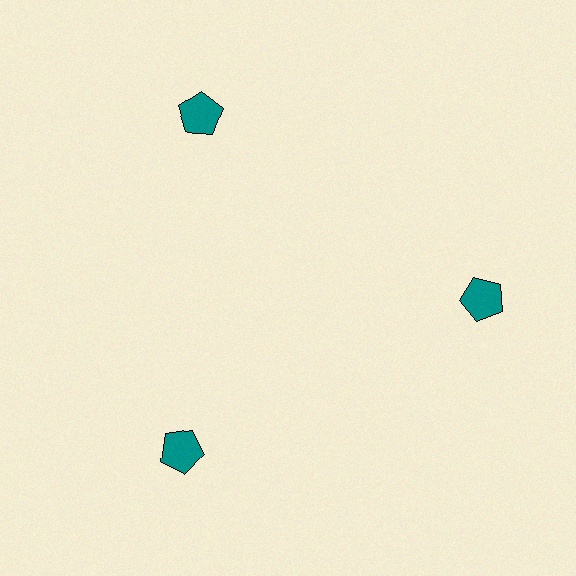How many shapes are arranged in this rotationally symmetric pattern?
There are 3 shapes, arranged in 3 groups of 1.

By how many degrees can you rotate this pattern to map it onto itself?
The pattern maps onto itself every 120 degrees of rotation.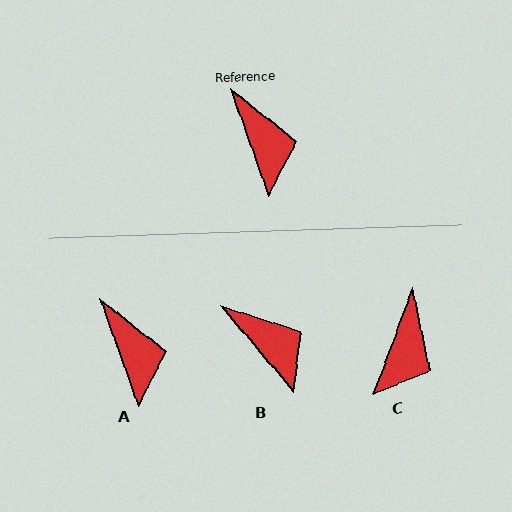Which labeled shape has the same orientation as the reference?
A.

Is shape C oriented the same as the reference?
No, it is off by about 40 degrees.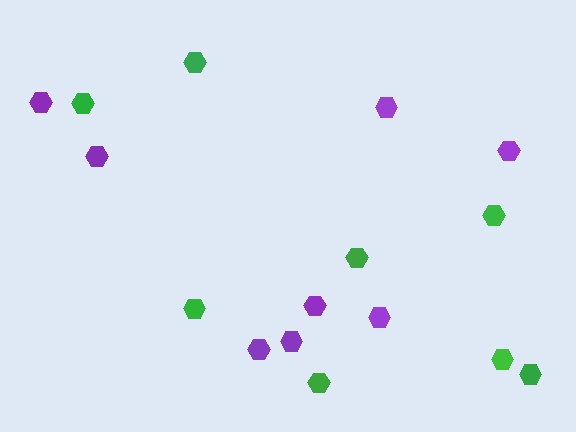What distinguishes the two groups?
There are 2 groups: one group of green hexagons (8) and one group of purple hexagons (8).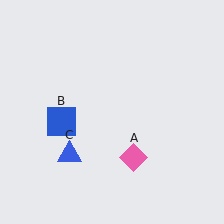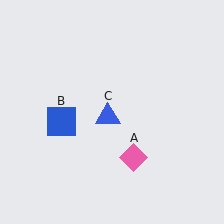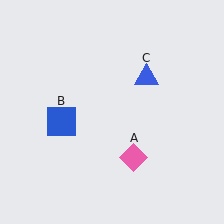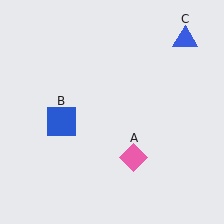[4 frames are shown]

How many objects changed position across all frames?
1 object changed position: blue triangle (object C).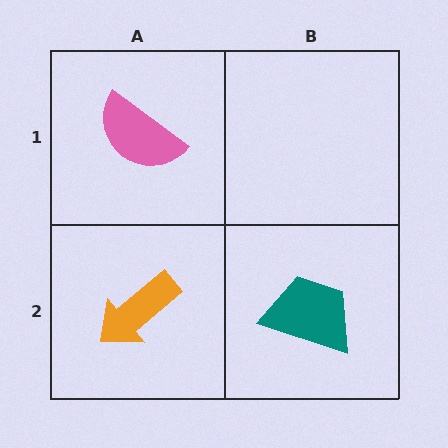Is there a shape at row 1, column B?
No, that cell is empty.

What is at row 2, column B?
A teal trapezoid.